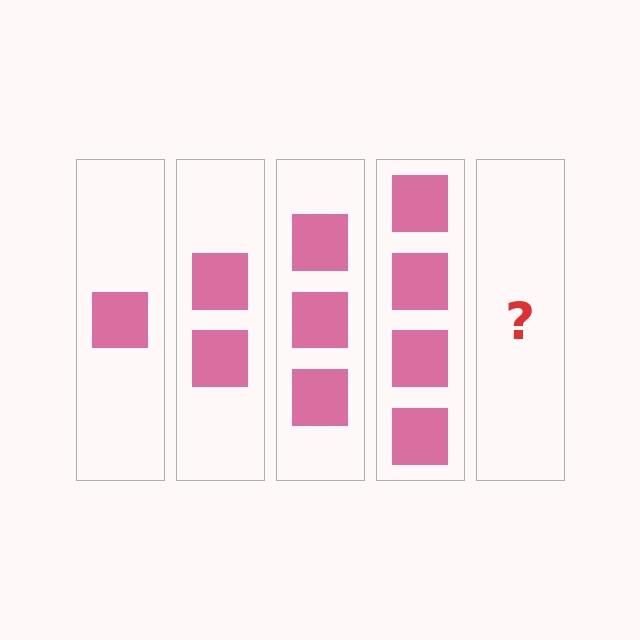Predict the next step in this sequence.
The next step is 5 squares.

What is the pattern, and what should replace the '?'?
The pattern is that each step adds one more square. The '?' should be 5 squares.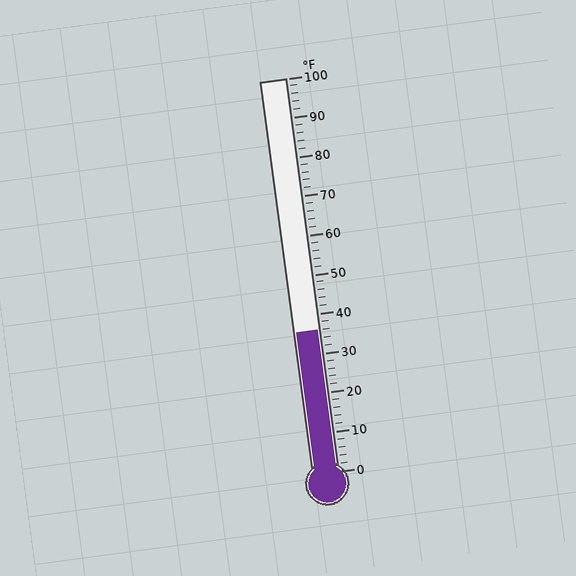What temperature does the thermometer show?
The thermometer shows approximately 36°F.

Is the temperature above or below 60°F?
The temperature is below 60°F.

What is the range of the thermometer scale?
The thermometer scale ranges from 0°F to 100°F.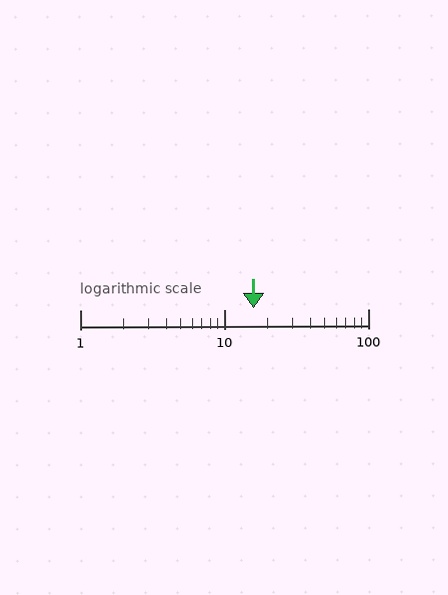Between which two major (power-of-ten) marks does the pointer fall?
The pointer is between 10 and 100.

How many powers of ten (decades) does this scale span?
The scale spans 2 decades, from 1 to 100.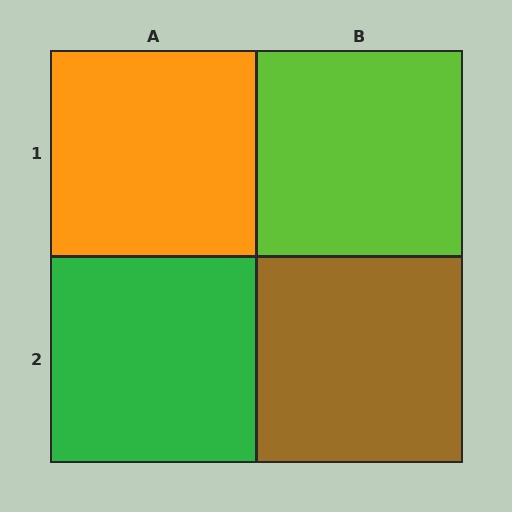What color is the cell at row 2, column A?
Green.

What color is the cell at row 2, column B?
Brown.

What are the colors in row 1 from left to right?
Orange, lime.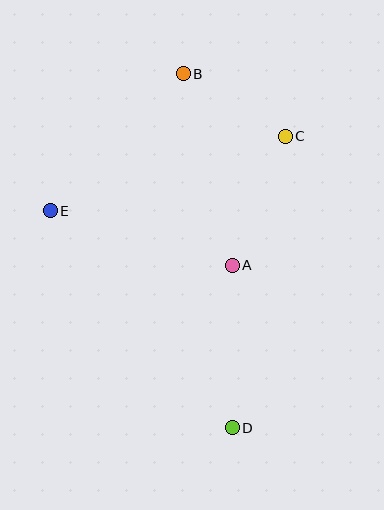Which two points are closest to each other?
Points B and C are closest to each other.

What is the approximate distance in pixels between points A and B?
The distance between A and B is approximately 198 pixels.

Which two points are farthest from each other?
Points B and D are farthest from each other.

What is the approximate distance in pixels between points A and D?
The distance between A and D is approximately 162 pixels.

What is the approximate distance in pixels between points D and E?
The distance between D and E is approximately 283 pixels.